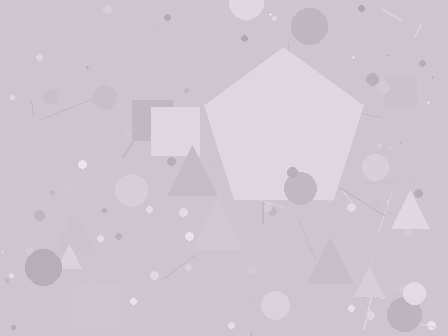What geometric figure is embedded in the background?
A pentagon is embedded in the background.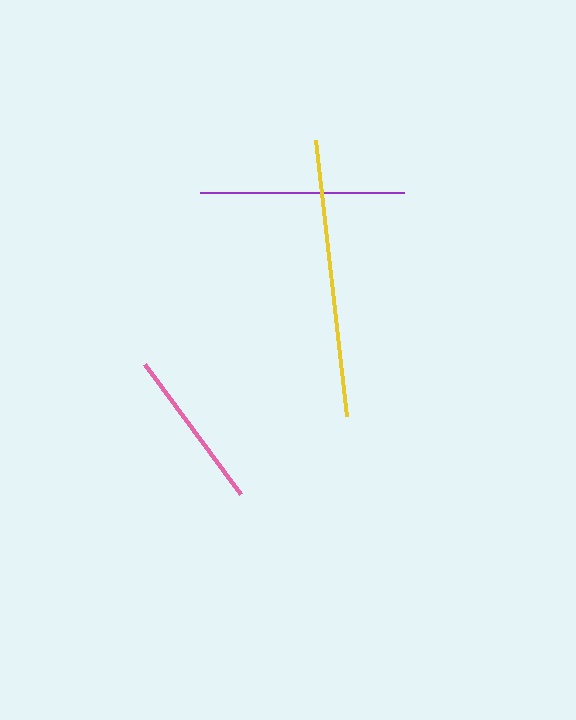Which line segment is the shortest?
The pink line is the shortest at approximately 161 pixels.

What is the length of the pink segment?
The pink segment is approximately 161 pixels long.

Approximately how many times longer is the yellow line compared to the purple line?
The yellow line is approximately 1.4 times the length of the purple line.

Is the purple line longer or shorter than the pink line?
The purple line is longer than the pink line.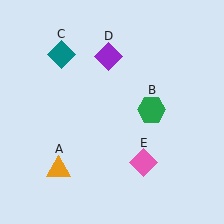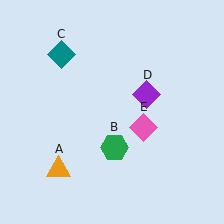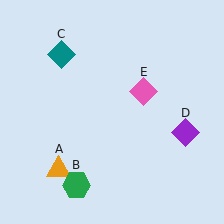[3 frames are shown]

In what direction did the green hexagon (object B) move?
The green hexagon (object B) moved down and to the left.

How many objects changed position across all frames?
3 objects changed position: green hexagon (object B), purple diamond (object D), pink diamond (object E).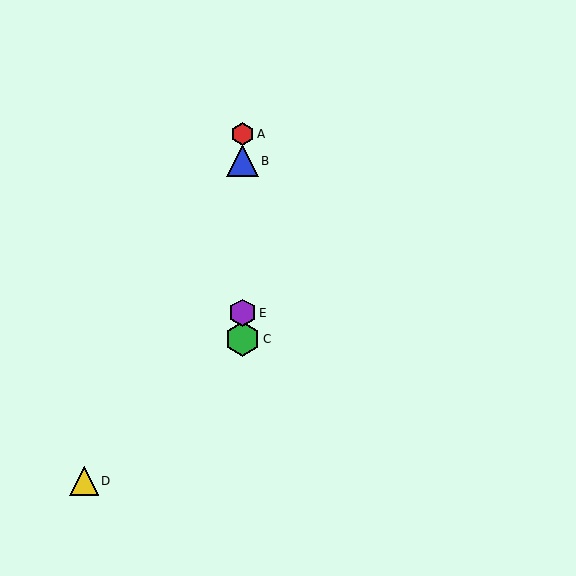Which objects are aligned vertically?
Objects A, B, C, E are aligned vertically.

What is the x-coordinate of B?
Object B is at x≈243.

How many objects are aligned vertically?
4 objects (A, B, C, E) are aligned vertically.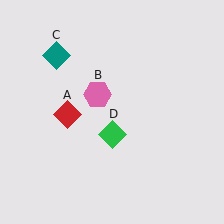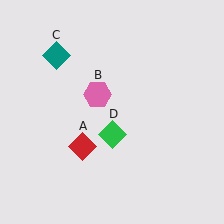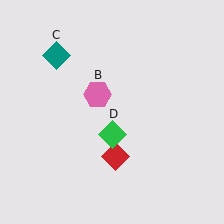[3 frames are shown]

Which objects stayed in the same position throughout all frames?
Pink hexagon (object B) and teal diamond (object C) and green diamond (object D) remained stationary.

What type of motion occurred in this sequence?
The red diamond (object A) rotated counterclockwise around the center of the scene.